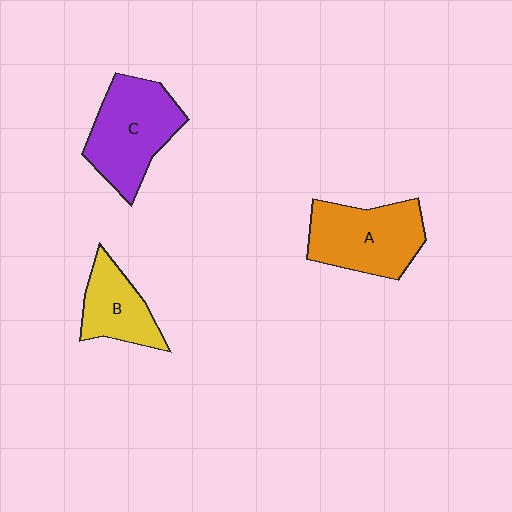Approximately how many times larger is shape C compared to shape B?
Approximately 1.6 times.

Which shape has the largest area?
Shape C (purple).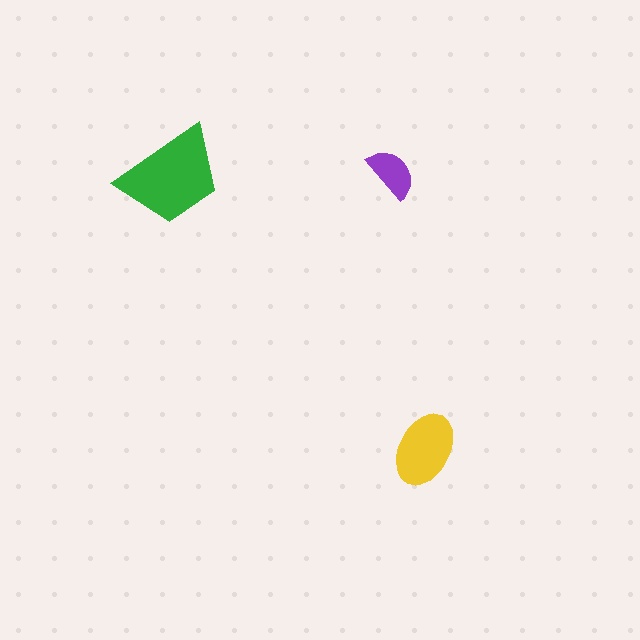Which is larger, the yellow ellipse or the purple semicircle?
The yellow ellipse.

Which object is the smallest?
The purple semicircle.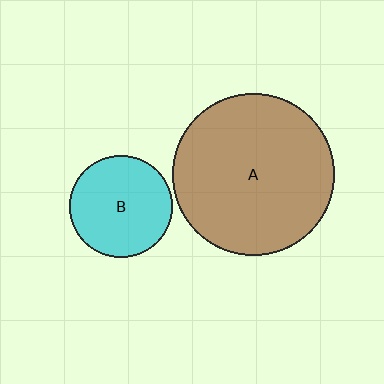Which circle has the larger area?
Circle A (brown).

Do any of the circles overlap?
No, none of the circles overlap.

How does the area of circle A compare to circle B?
Approximately 2.5 times.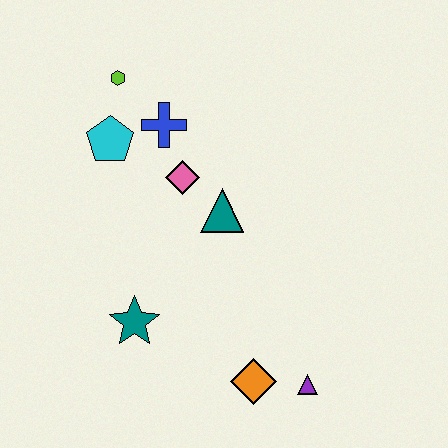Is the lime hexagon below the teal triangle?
No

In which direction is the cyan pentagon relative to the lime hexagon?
The cyan pentagon is below the lime hexagon.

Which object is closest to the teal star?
The orange diamond is closest to the teal star.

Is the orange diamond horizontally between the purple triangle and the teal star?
Yes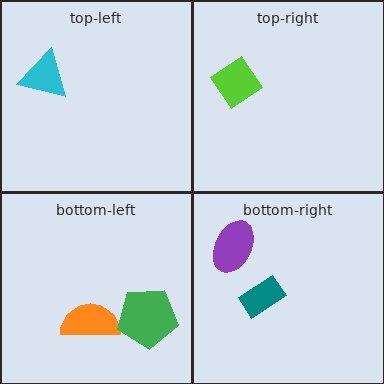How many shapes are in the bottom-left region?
2.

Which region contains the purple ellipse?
The bottom-right region.